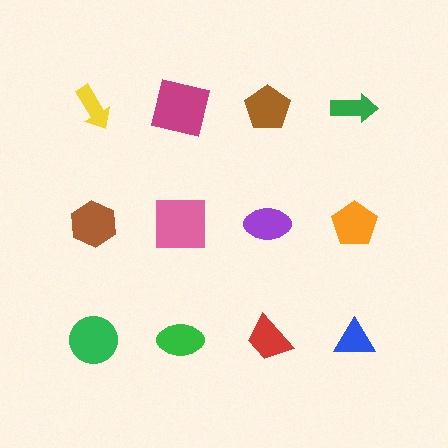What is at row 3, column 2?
A green ellipse.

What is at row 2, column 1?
A brown hexagon.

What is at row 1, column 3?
A brown pentagon.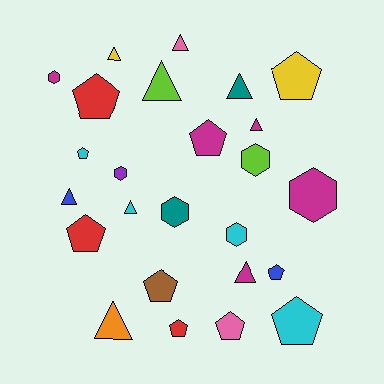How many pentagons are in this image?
There are 10 pentagons.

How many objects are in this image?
There are 25 objects.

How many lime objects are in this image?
There are 2 lime objects.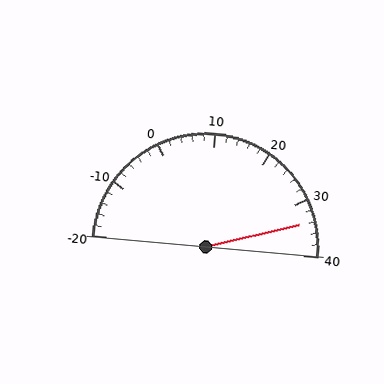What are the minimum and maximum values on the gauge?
The gauge ranges from -20 to 40.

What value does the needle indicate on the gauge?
The needle indicates approximately 34.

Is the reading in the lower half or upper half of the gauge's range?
The reading is in the upper half of the range (-20 to 40).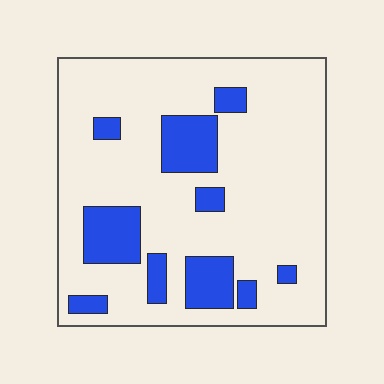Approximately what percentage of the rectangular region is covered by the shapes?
Approximately 20%.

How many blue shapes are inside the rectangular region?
10.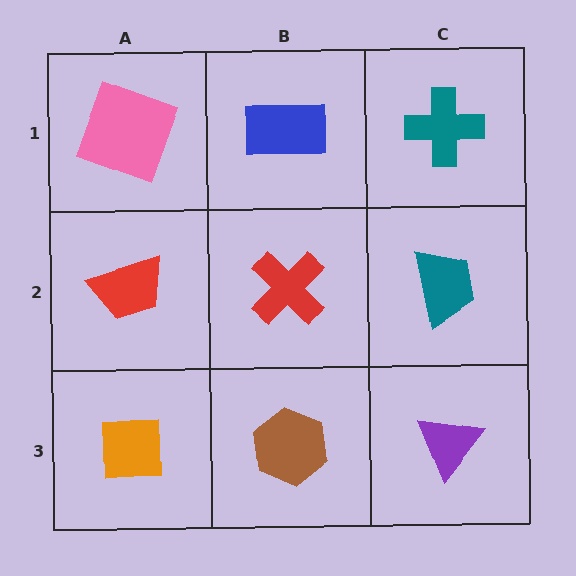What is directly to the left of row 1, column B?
A pink square.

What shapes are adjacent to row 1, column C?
A teal trapezoid (row 2, column C), a blue rectangle (row 1, column B).